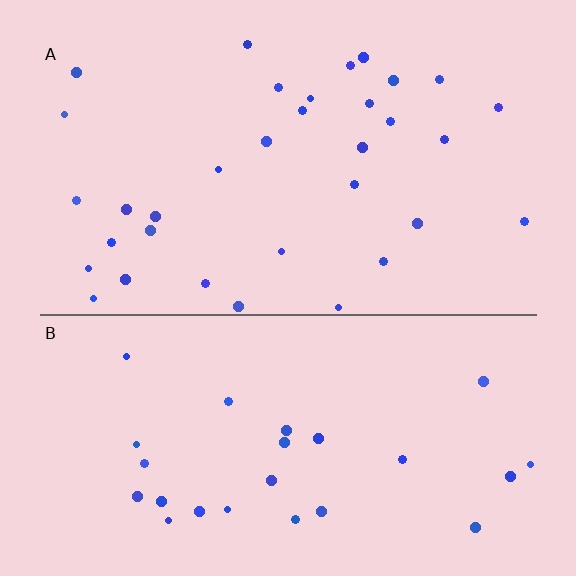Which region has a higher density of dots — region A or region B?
A (the top).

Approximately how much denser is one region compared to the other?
Approximately 1.3× — region A over region B.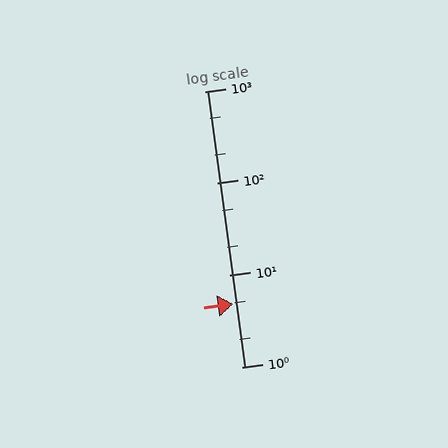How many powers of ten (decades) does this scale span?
The scale spans 3 decades, from 1 to 1000.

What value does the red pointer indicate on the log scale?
The pointer indicates approximately 4.9.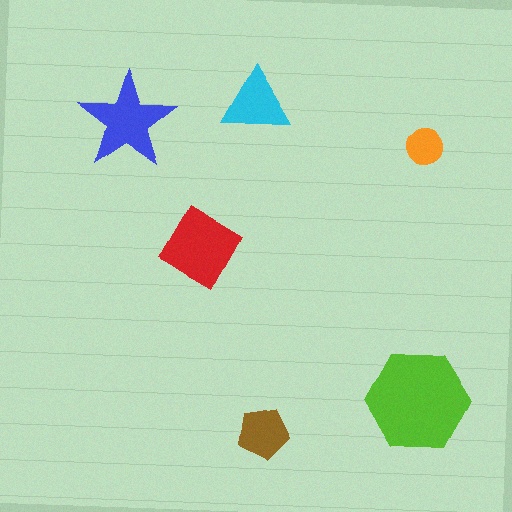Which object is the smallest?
The orange circle.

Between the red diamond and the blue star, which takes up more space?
The red diamond.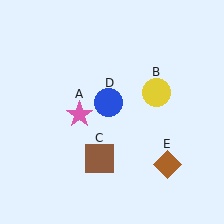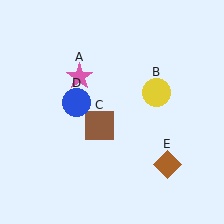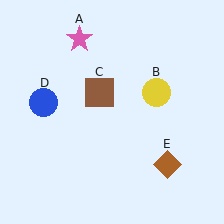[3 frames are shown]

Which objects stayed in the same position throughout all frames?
Yellow circle (object B) and brown diamond (object E) remained stationary.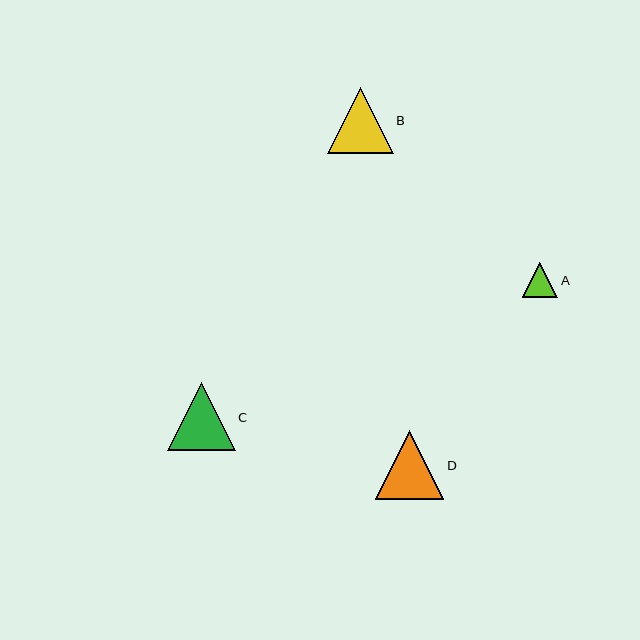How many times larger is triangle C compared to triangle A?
Triangle C is approximately 1.9 times the size of triangle A.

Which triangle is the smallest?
Triangle A is the smallest with a size of approximately 35 pixels.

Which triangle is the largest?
Triangle D is the largest with a size of approximately 69 pixels.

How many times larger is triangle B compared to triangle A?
Triangle B is approximately 1.9 times the size of triangle A.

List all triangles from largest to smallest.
From largest to smallest: D, C, B, A.